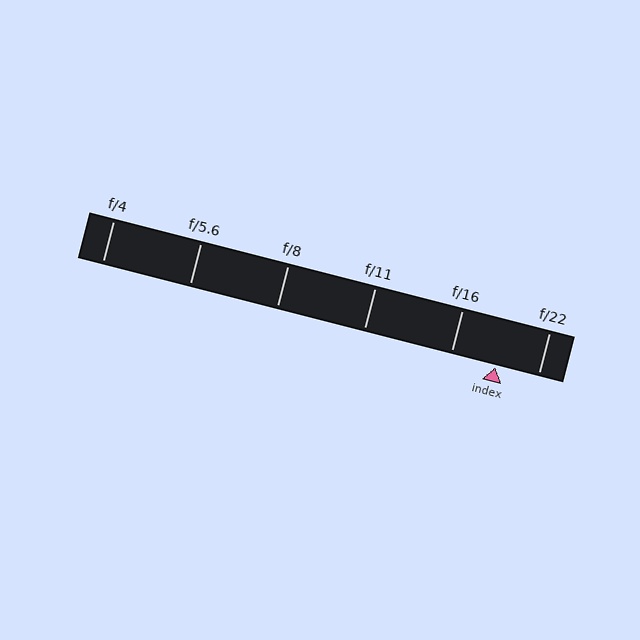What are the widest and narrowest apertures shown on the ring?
The widest aperture shown is f/4 and the narrowest is f/22.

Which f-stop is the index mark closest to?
The index mark is closest to f/22.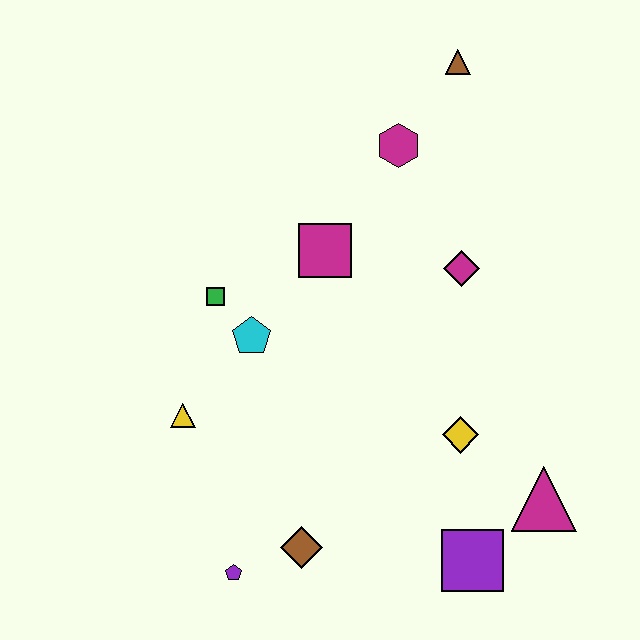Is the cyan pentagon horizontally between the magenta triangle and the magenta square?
No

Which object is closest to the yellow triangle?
The cyan pentagon is closest to the yellow triangle.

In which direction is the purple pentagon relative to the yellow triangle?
The purple pentagon is below the yellow triangle.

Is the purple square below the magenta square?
Yes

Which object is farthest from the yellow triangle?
The brown triangle is farthest from the yellow triangle.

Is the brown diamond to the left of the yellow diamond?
Yes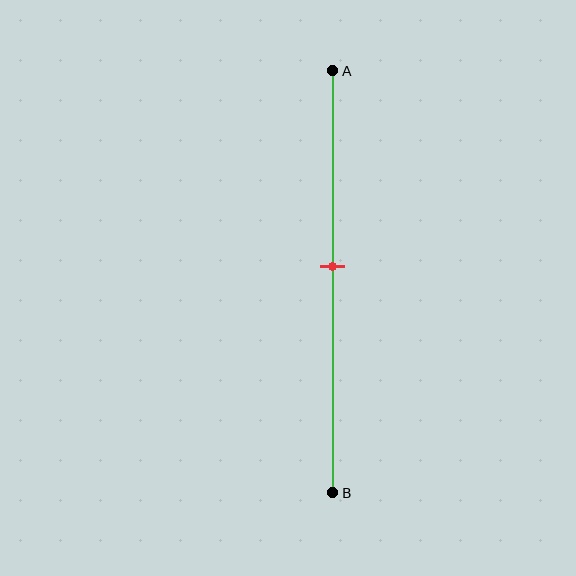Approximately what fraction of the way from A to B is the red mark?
The red mark is approximately 45% of the way from A to B.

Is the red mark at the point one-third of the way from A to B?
No, the mark is at about 45% from A, not at the 33% one-third point.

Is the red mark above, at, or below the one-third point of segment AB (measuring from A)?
The red mark is below the one-third point of segment AB.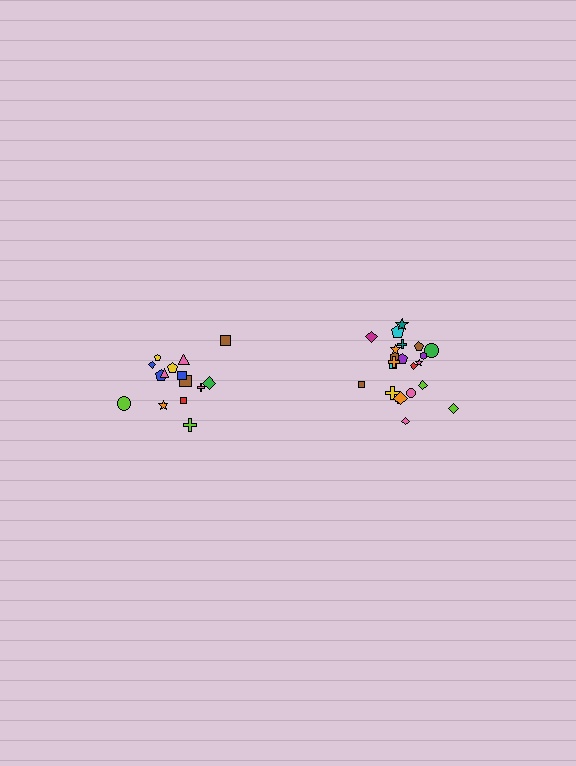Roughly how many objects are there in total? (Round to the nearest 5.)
Roughly 35 objects in total.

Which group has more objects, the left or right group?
The right group.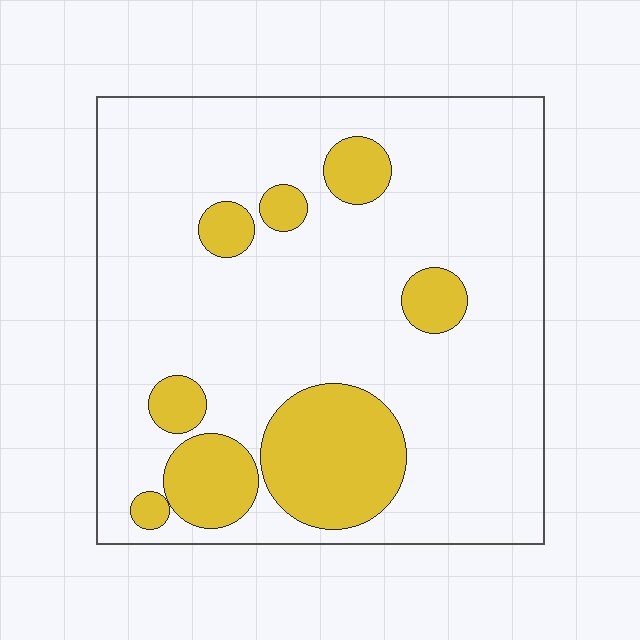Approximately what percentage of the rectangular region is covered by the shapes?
Approximately 20%.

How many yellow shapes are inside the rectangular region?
8.